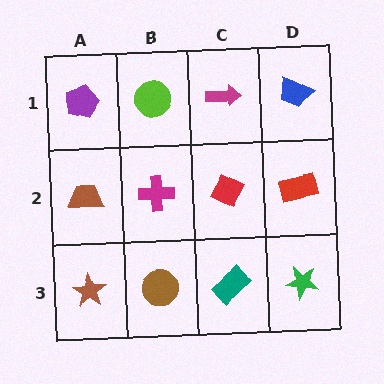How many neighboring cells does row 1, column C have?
3.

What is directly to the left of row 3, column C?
A brown circle.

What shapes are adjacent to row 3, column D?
A red rectangle (row 2, column D), a teal rectangle (row 3, column C).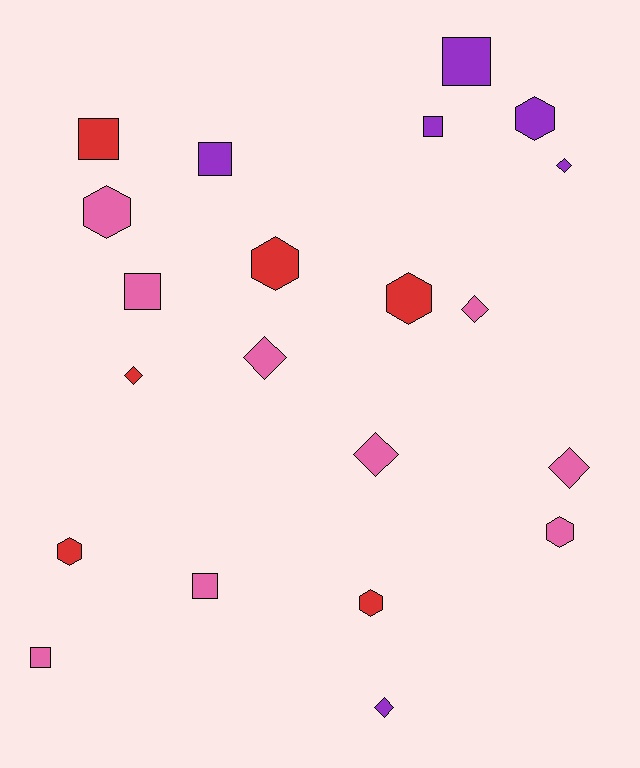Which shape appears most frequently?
Diamond, with 7 objects.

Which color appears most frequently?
Pink, with 9 objects.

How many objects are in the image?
There are 21 objects.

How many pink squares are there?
There are 3 pink squares.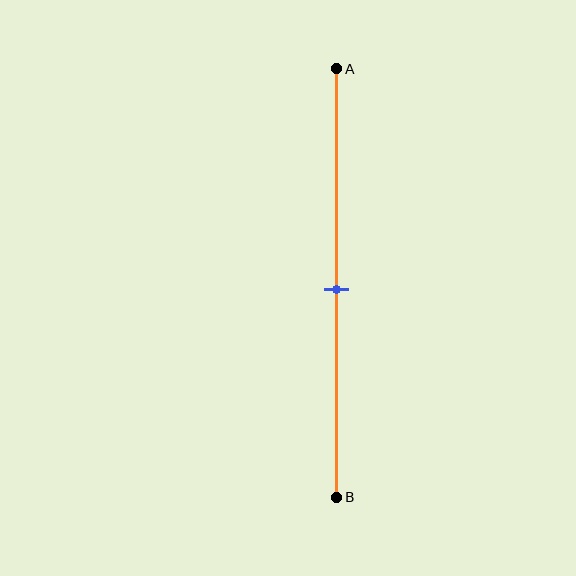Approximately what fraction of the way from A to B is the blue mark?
The blue mark is approximately 50% of the way from A to B.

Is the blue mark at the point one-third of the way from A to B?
No, the mark is at about 50% from A, not at the 33% one-third point.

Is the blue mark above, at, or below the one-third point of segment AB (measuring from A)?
The blue mark is below the one-third point of segment AB.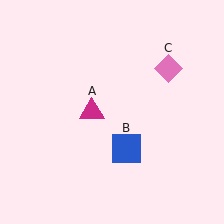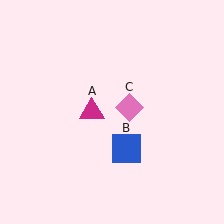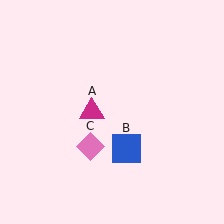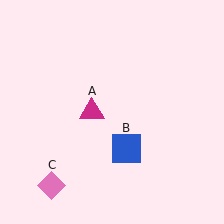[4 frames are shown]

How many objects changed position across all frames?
1 object changed position: pink diamond (object C).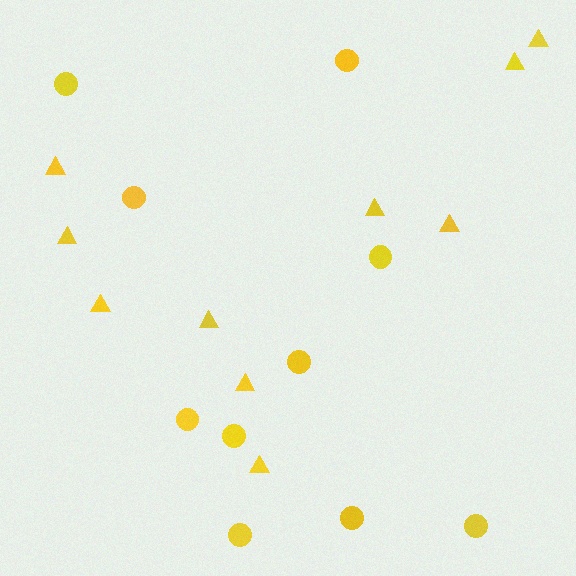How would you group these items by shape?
There are 2 groups: one group of circles (10) and one group of triangles (10).